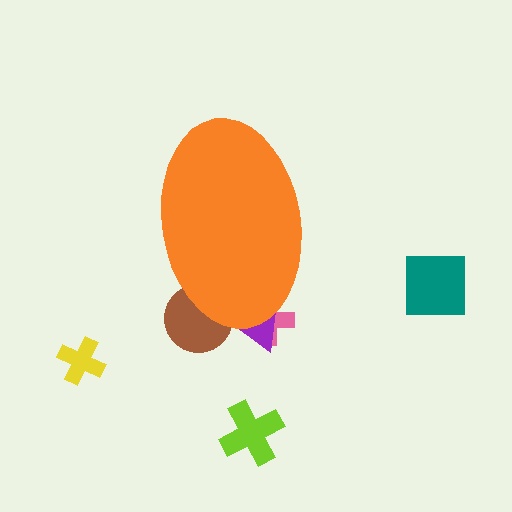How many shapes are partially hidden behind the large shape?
3 shapes are partially hidden.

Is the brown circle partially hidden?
Yes, the brown circle is partially hidden behind the orange ellipse.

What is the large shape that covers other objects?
An orange ellipse.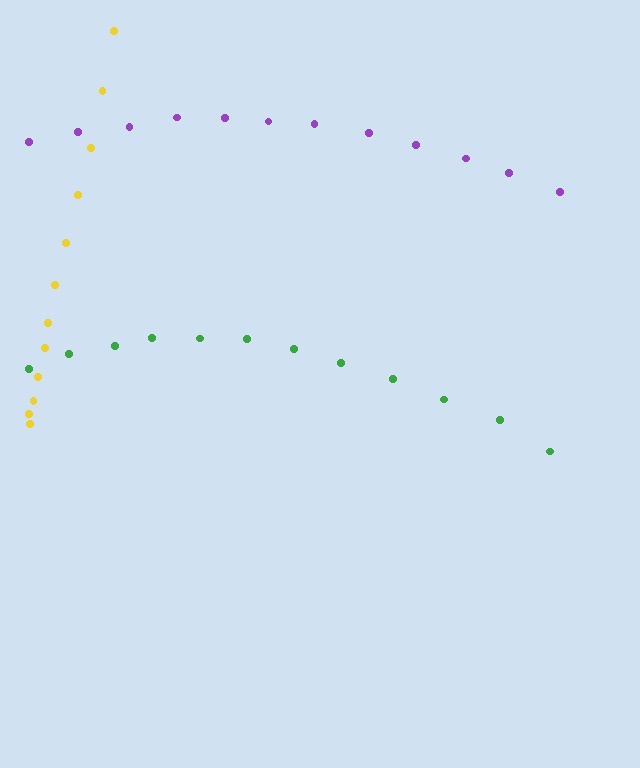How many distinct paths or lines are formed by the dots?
There are 3 distinct paths.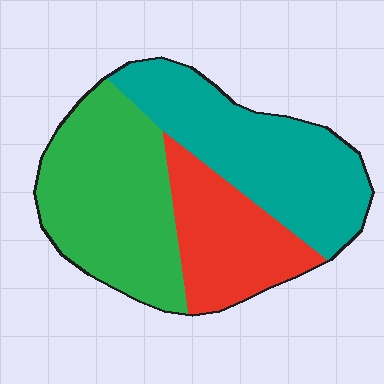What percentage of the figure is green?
Green covers around 40% of the figure.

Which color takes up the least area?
Red, at roughly 25%.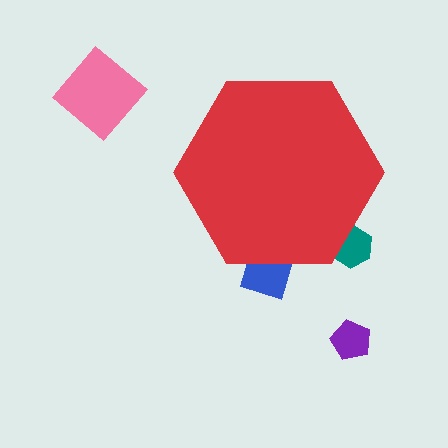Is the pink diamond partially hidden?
No, the pink diamond is fully visible.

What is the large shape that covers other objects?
A red hexagon.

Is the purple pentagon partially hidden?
No, the purple pentagon is fully visible.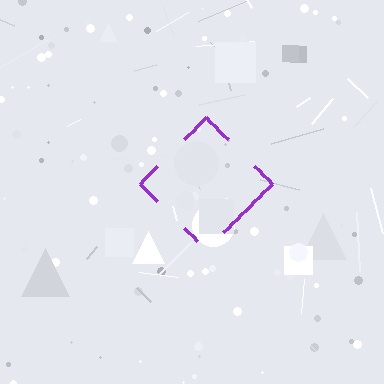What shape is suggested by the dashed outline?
The dashed outline suggests a diamond.